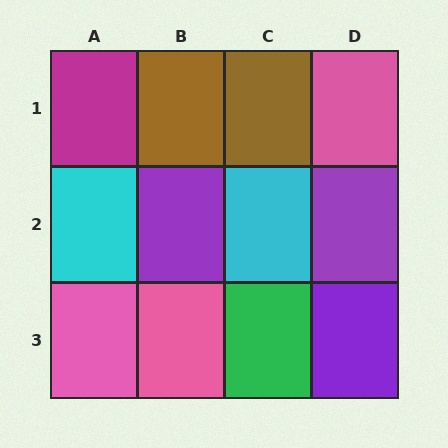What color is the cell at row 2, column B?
Purple.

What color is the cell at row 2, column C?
Cyan.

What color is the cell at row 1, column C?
Brown.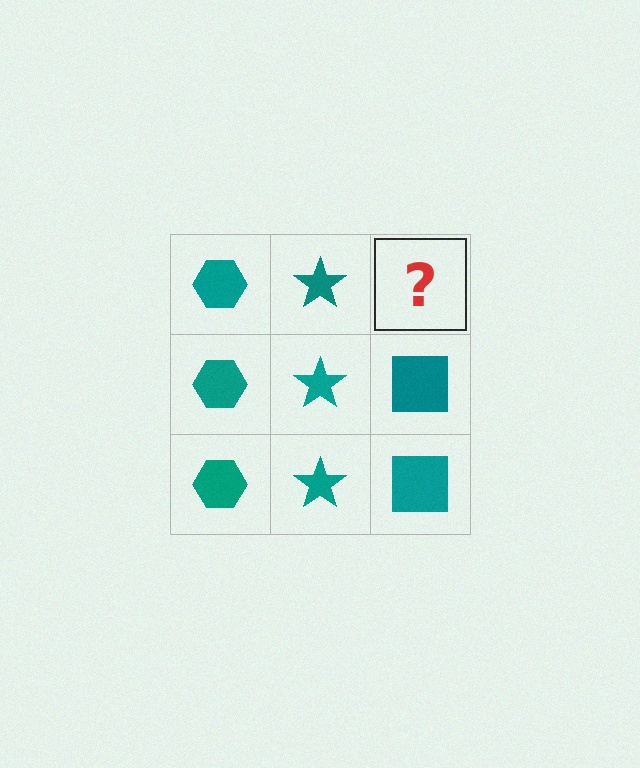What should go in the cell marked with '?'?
The missing cell should contain a teal square.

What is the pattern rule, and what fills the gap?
The rule is that each column has a consistent shape. The gap should be filled with a teal square.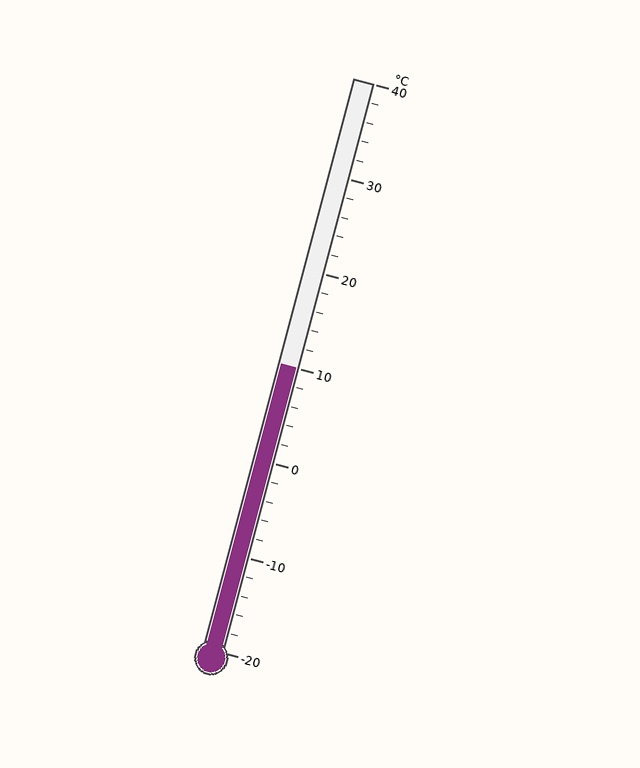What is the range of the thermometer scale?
The thermometer scale ranges from -20°C to 40°C.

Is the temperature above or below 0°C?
The temperature is above 0°C.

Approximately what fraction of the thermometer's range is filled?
The thermometer is filled to approximately 50% of its range.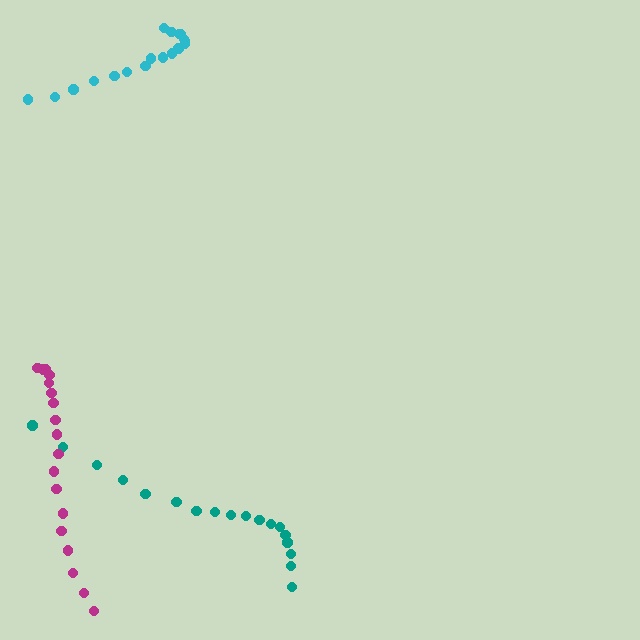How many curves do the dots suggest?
There are 3 distinct paths.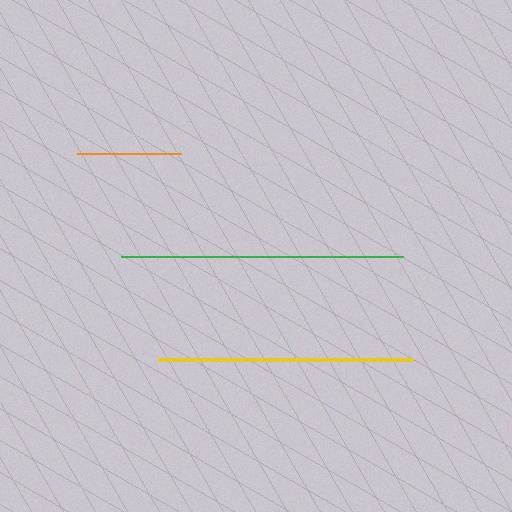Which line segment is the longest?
The green line is the longest at approximately 282 pixels.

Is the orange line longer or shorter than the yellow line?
The yellow line is longer than the orange line.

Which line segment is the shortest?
The orange line is the shortest at approximately 104 pixels.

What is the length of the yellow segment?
The yellow segment is approximately 255 pixels long.